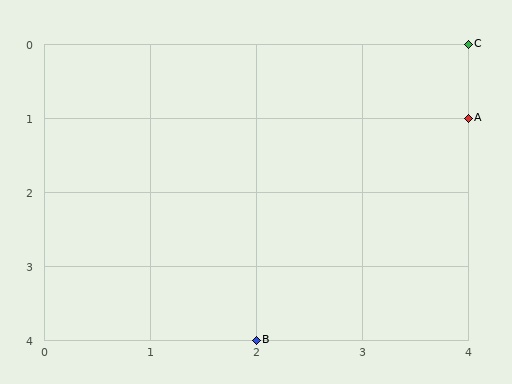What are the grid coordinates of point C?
Point C is at grid coordinates (4, 0).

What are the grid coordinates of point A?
Point A is at grid coordinates (4, 1).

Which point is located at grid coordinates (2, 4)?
Point B is at (2, 4).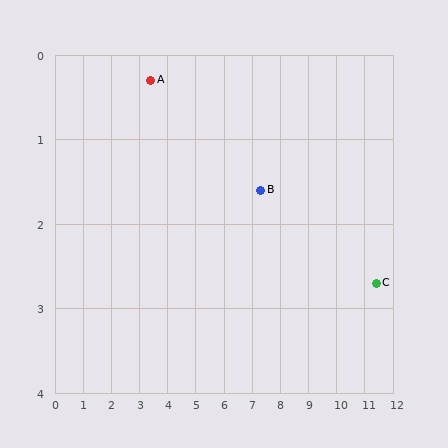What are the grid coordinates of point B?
Point B is at approximately (7.3, 1.6).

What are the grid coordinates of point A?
Point A is at approximately (3.4, 0.3).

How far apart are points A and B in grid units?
Points A and B are about 4.1 grid units apart.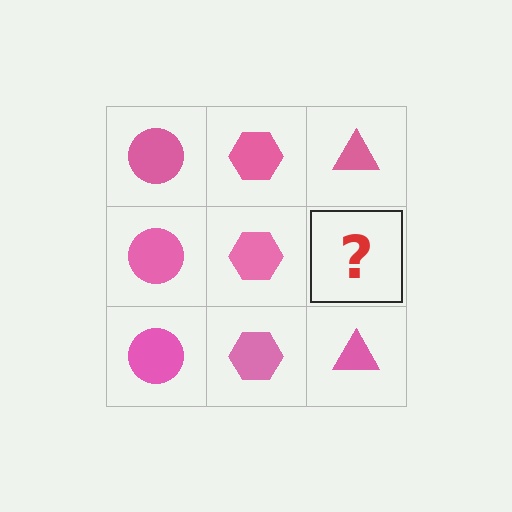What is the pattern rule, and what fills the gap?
The rule is that each column has a consistent shape. The gap should be filled with a pink triangle.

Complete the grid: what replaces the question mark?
The question mark should be replaced with a pink triangle.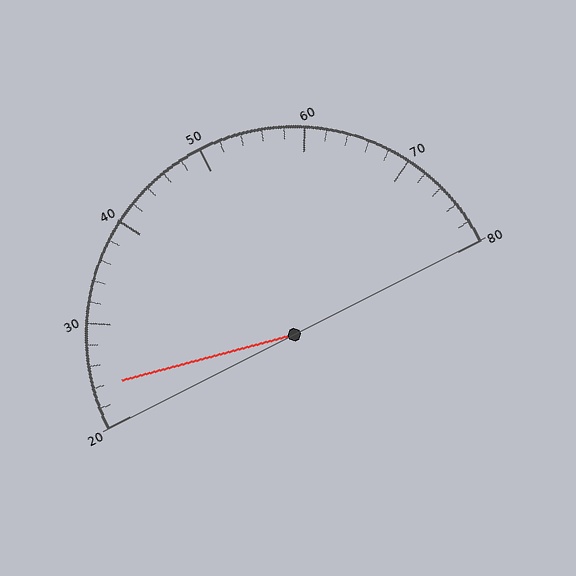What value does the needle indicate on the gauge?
The needle indicates approximately 24.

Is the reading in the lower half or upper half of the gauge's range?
The reading is in the lower half of the range (20 to 80).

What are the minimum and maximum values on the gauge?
The gauge ranges from 20 to 80.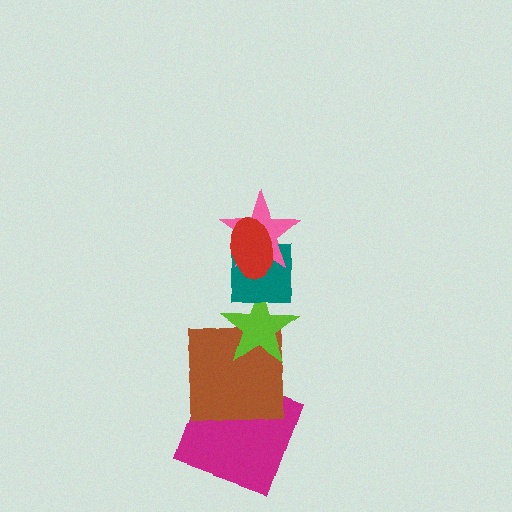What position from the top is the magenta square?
The magenta square is 6th from the top.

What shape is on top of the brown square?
The lime star is on top of the brown square.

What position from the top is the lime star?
The lime star is 4th from the top.